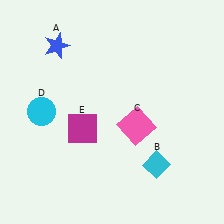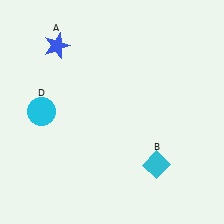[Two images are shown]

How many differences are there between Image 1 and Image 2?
There are 2 differences between the two images.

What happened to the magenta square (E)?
The magenta square (E) was removed in Image 2. It was in the bottom-left area of Image 1.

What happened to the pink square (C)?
The pink square (C) was removed in Image 2. It was in the bottom-right area of Image 1.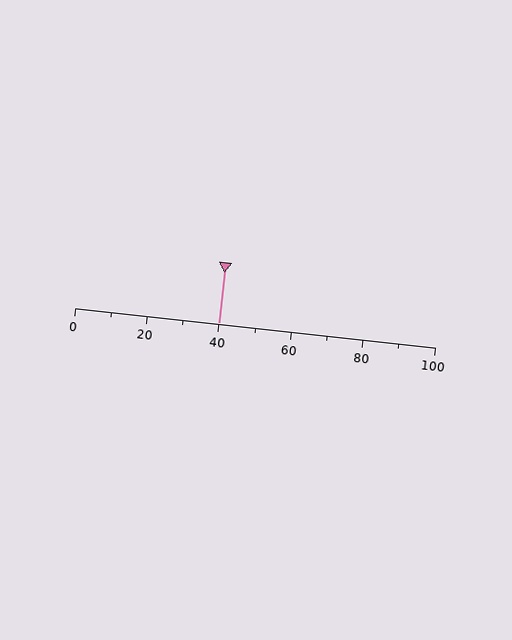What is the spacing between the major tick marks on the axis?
The major ticks are spaced 20 apart.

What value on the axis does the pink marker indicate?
The marker indicates approximately 40.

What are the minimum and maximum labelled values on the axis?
The axis runs from 0 to 100.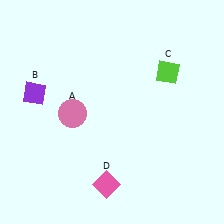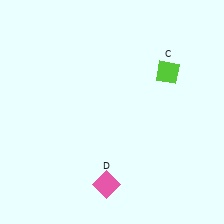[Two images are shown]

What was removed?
The purple diamond (B), the pink circle (A) were removed in Image 2.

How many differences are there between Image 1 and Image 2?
There are 2 differences between the two images.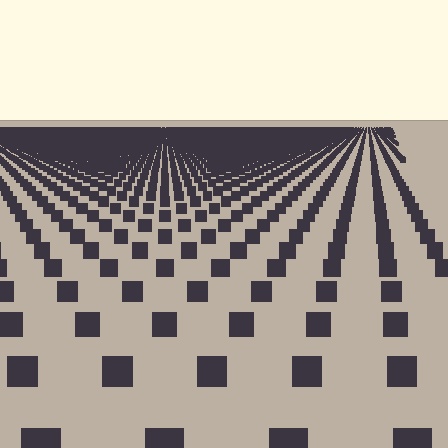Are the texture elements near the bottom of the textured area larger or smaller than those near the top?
Larger. Near the bottom, elements are closer to the viewer and appear at a bigger on-screen size.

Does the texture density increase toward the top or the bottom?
Density increases toward the top.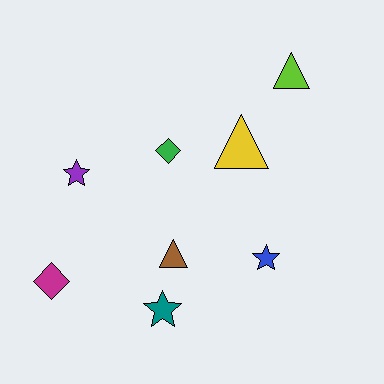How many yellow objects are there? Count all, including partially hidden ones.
There is 1 yellow object.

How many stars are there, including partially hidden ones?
There are 3 stars.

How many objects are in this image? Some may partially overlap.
There are 8 objects.